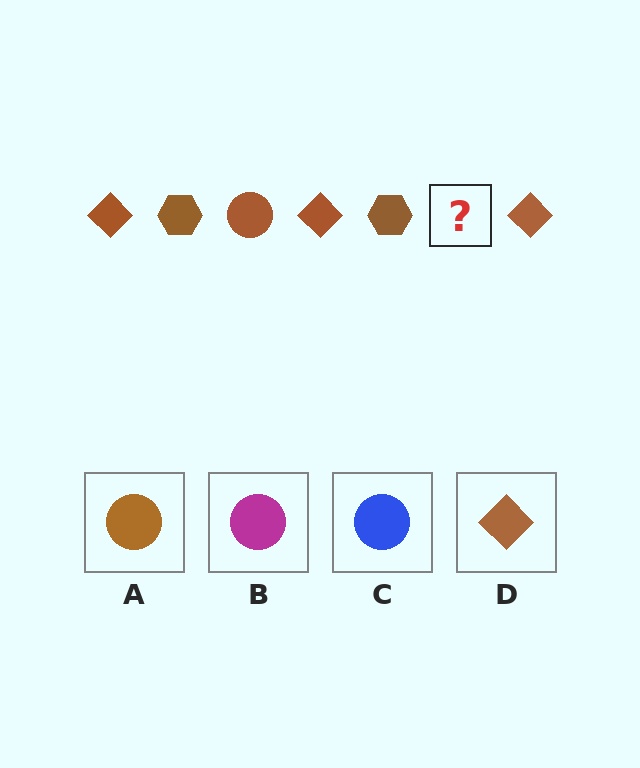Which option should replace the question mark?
Option A.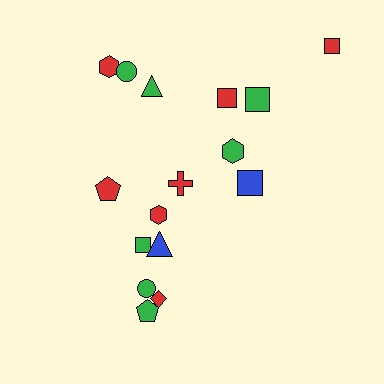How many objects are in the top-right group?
There are 6 objects.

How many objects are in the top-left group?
There are 4 objects.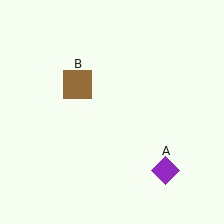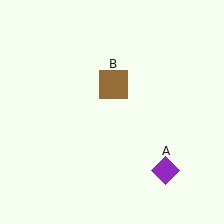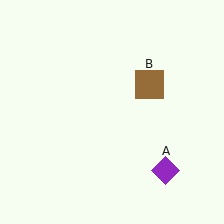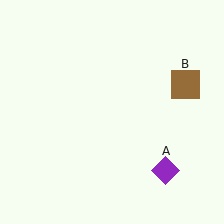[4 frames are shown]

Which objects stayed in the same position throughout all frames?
Purple diamond (object A) remained stationary.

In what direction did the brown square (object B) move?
The brown square (object B) moved right.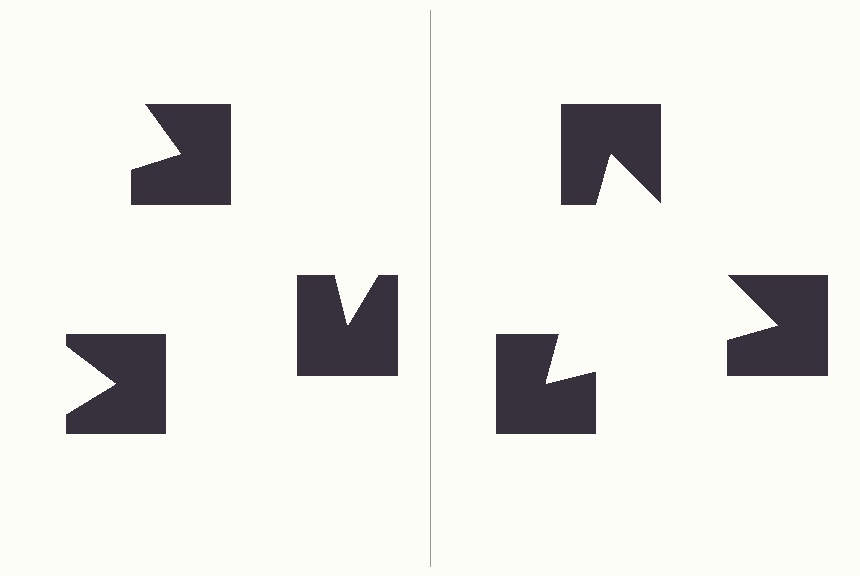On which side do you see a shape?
An illusory triangle appears on the right side. On the left side the wedge cuts are rotated, so no coherent shape forms.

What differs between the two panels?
The notched squares are positioned identically on both sides; only the wedge orientations differ. On the right they align to a triangle; on the left they are misaligned.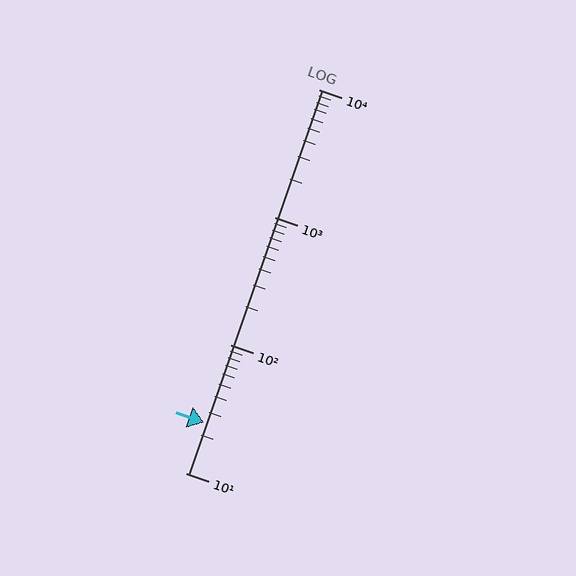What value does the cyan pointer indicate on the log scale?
The pointer indicates approximately 25.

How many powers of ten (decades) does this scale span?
The scale spans 3 decades, from 10 to 10000.